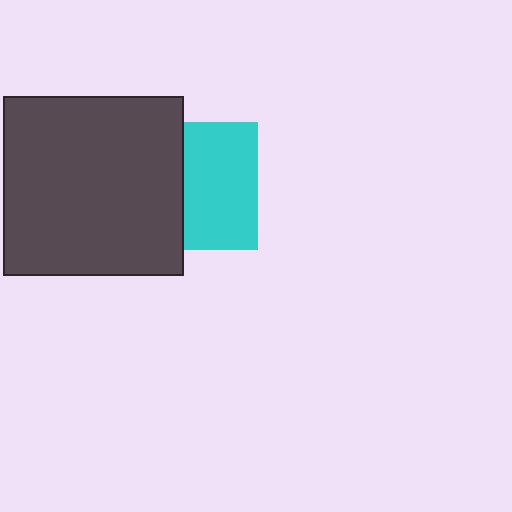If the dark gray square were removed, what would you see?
You would see the complete cyan square.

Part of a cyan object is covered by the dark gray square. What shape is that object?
It is a square.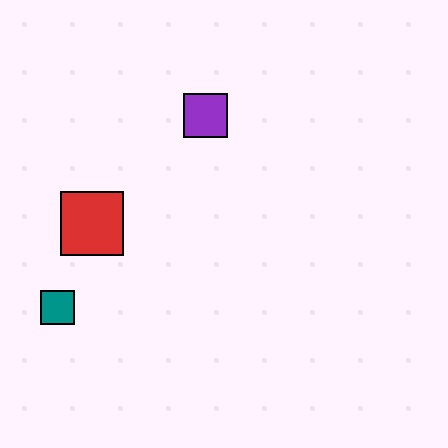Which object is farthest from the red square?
The purple square is farthest from the red square.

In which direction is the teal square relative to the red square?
The teal square is below the red square.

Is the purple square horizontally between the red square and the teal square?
No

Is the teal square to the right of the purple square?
No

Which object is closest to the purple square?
The red square is closest to the purple square.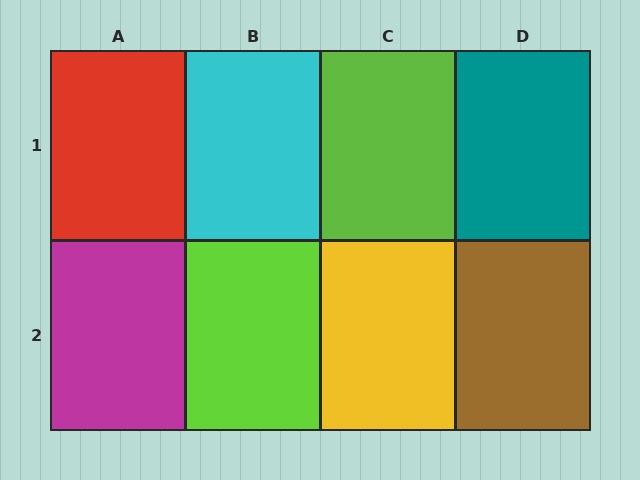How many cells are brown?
1 cell is brown.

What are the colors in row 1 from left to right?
Red, cyan, lime, teal.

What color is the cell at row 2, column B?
Lime.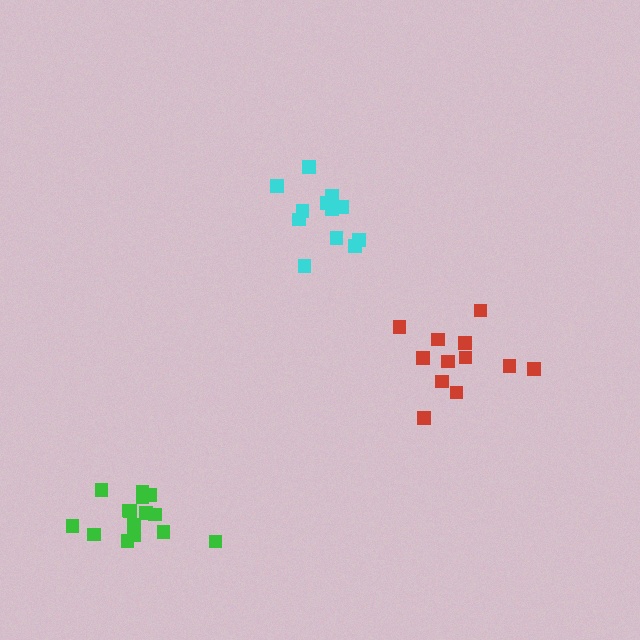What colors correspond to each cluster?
The clusters are colored: red, cyan, green.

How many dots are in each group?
Group 1: 12 dots, Group 2: 12 dots, Group 3: 15 dots (39 total).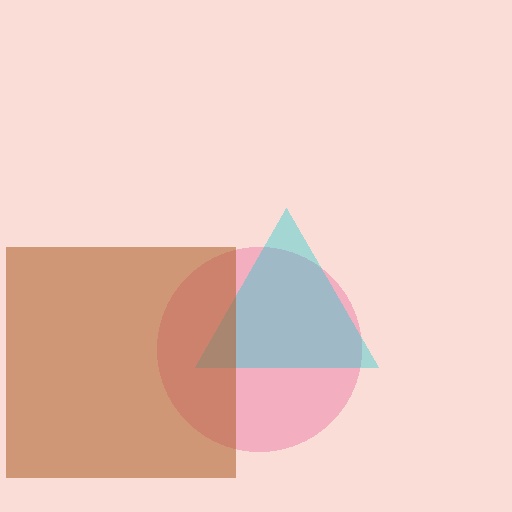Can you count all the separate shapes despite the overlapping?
Yes, there are 3 separate shapes.